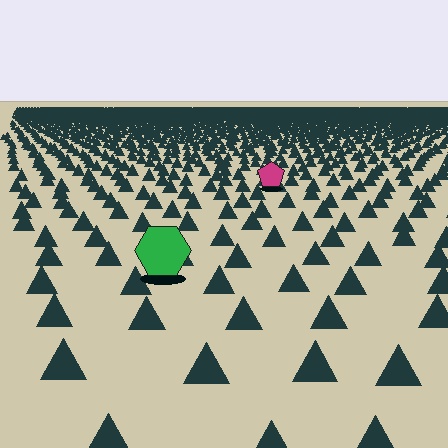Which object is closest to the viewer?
The green hexagon is closest. The texture marks near it are larger and more spread out.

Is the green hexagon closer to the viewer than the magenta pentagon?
Yes. The green hexagon is closer — you can tell from the texture gradient: the ground texture is coarser near it.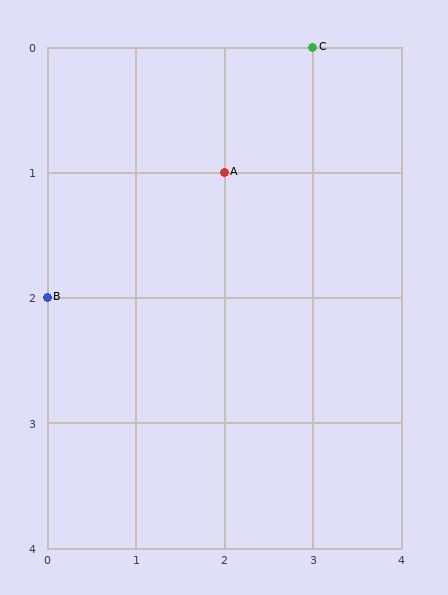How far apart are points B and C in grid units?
Points B and C are 3 columns and 2 rows apart (about 3.6 grid units diagonally).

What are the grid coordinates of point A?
Point A is at grid coordinates (2, 1).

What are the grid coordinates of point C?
Point C is at grid coordinates (3, 0).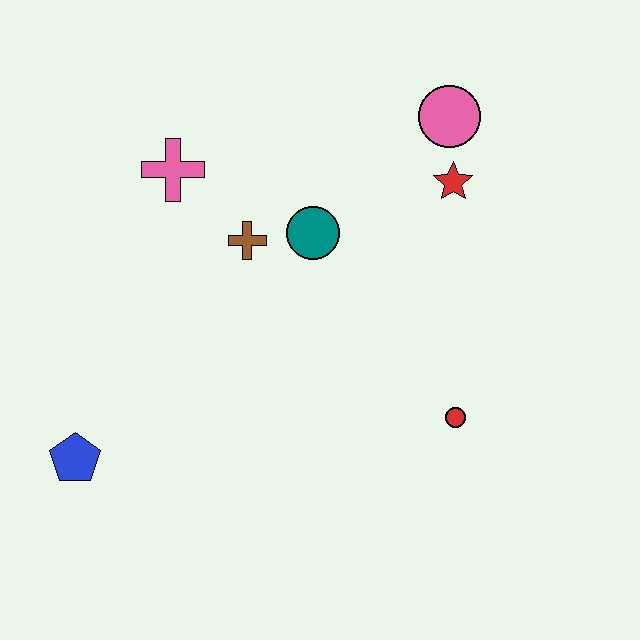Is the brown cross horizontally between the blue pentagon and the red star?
Yes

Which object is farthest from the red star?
The blue pentagon is farthest from the red star.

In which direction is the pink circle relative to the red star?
The pink circle is above the red star.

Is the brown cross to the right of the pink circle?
No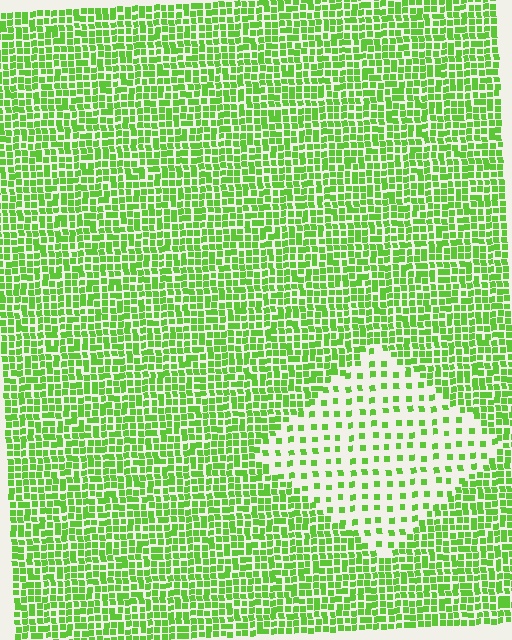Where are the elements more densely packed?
The elements are more densely packed outside the diamond boundary.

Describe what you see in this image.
The image contains small lime elements arranged at two different densities. A diamond-shaped region is visible where the elements are less densely packed than the surrounding area.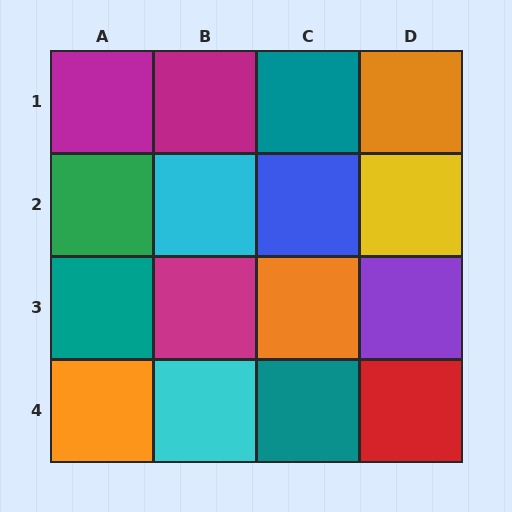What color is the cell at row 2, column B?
Cyan.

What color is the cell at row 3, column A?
Teal.